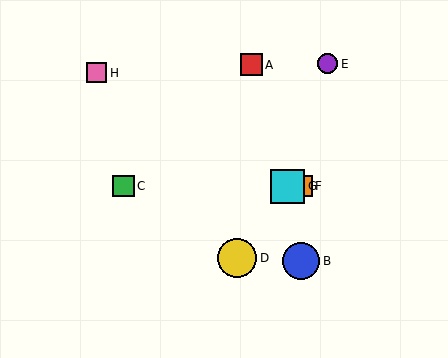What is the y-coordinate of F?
Object F is at y≈186.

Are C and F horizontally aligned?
Yes, both are at y≈186.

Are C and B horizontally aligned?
No, C is at y≈186 and B is at y≈261.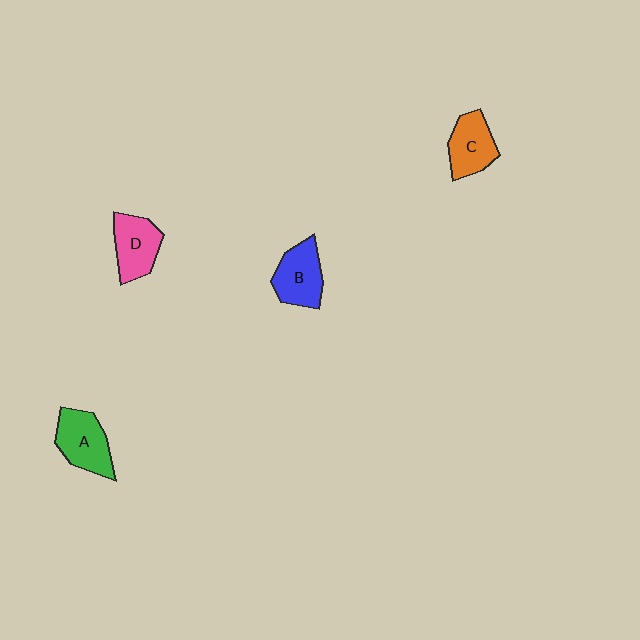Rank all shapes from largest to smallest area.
From largest to smallest: A (green), B (blue), D (pink), C (orange).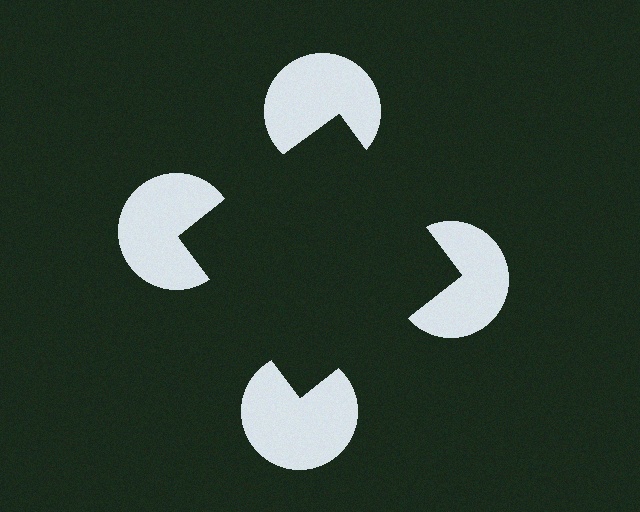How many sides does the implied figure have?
4 sides.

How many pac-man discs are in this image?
There are 4 — one at each vertex of the illusory square.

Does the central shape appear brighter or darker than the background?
It typically appears slightly darker than the background, even though no actual brightness change is drawn.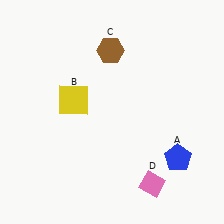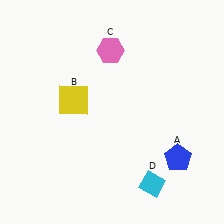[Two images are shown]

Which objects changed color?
C changed from brown to pink. D changed from pink to cyan.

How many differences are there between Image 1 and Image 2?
There are 2 differences between the two images.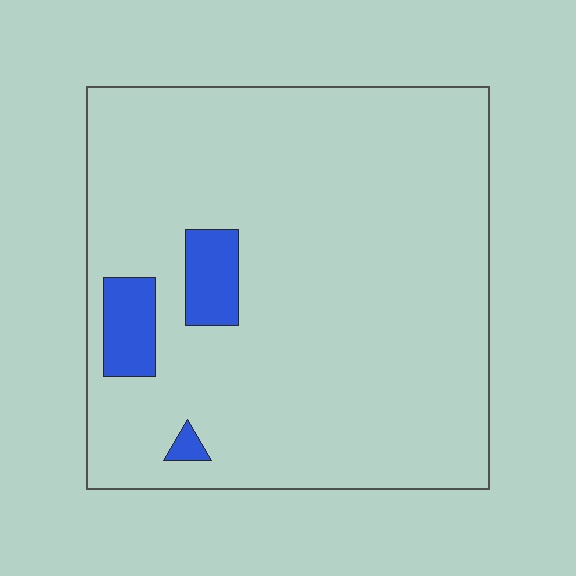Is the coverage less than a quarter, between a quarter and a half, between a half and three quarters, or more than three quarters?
Less than a quarter.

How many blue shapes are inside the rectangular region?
3.